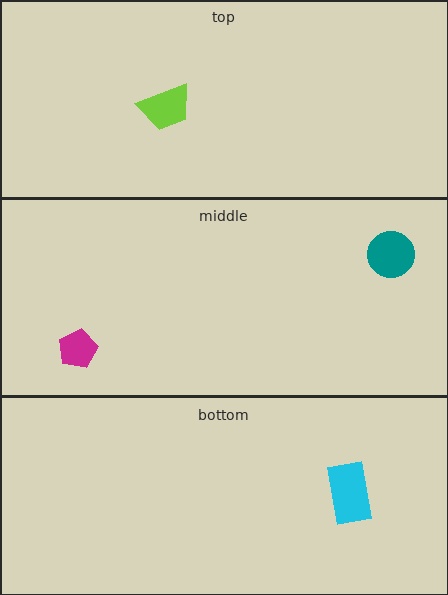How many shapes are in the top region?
1.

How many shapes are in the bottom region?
1.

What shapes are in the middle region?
The magenta pentagon, the teal circle.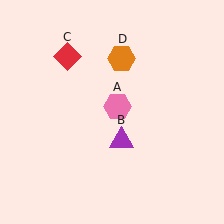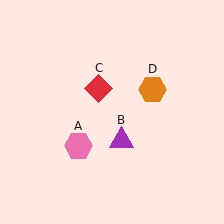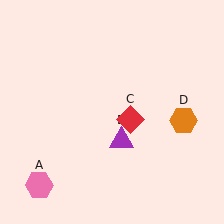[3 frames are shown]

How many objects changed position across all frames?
3 objects changed position: pink hexagon (object A), red diamond (object C), orange hexagon (object D).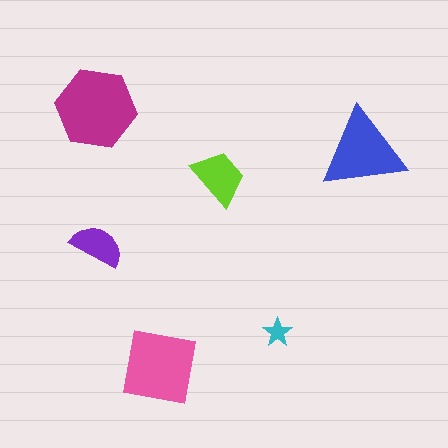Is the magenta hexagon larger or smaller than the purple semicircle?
Larger.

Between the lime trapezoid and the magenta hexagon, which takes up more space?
The magenta hexagon.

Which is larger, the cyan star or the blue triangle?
The blue triangle.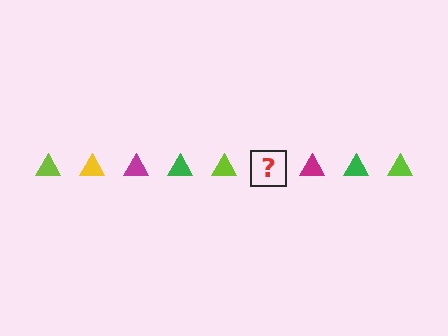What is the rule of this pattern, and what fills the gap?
The rule is that the pattern cycles through lime, yellow, magenta, green triangles. The gap should be filled with a yellow triangle.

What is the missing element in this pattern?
The missing element is a yellow triangle.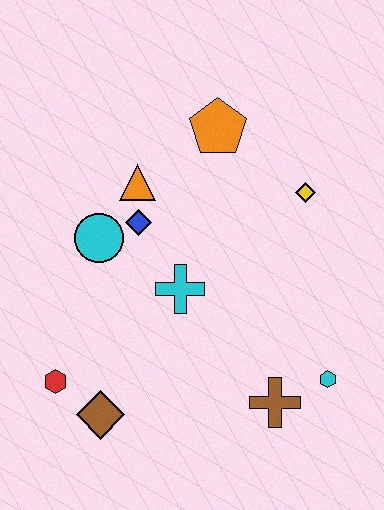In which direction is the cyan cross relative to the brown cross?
The cyan cross is above the brown cross.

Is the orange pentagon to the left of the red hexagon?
No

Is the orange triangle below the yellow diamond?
No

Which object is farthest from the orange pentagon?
The brown diamond is farthest from the orange pentagon.